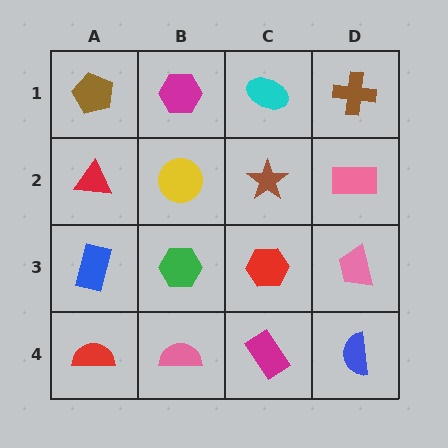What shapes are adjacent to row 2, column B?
A magenta hexagon (row 1, column B), a green hexagon (row 3, column B), a red triangle (row 2, column A), a brown star (row 2, column C).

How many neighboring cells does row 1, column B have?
3.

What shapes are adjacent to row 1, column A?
A red triangle (row 2, column A), a magenta hexagon (row 1, column B).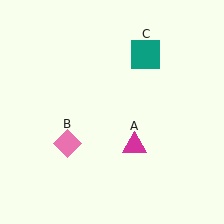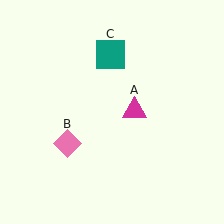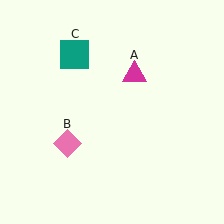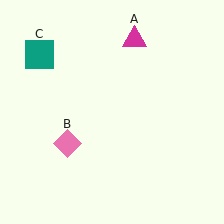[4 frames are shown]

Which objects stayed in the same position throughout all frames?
Pink diamond (object B) remained stationary.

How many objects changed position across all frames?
2 objects changed position: magenta triangle (object A), teal square (object C).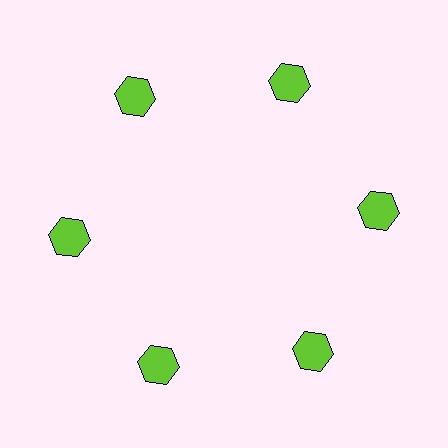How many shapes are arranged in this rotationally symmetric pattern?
There are 6 shapes, arranged in 6 groups of 1.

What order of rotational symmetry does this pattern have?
This pattern has 6-fold rotational symmetry.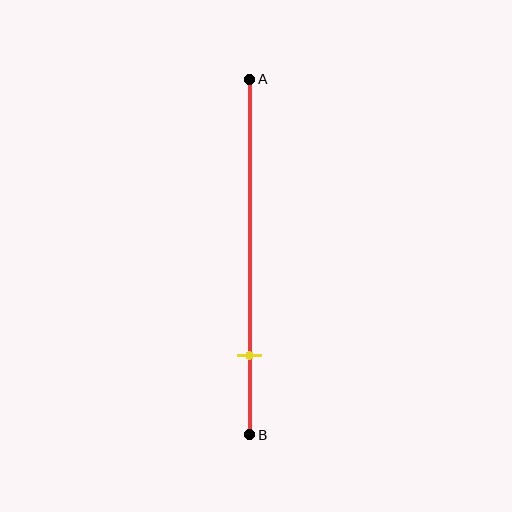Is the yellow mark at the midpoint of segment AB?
No, the mark is at about 80% from A, not at the 50% midpoint.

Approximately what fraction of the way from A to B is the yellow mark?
The yellow mark is approximately 80% of the way from A to B.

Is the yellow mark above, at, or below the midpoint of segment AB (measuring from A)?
The yellow mark is below the midpoint of segment AB.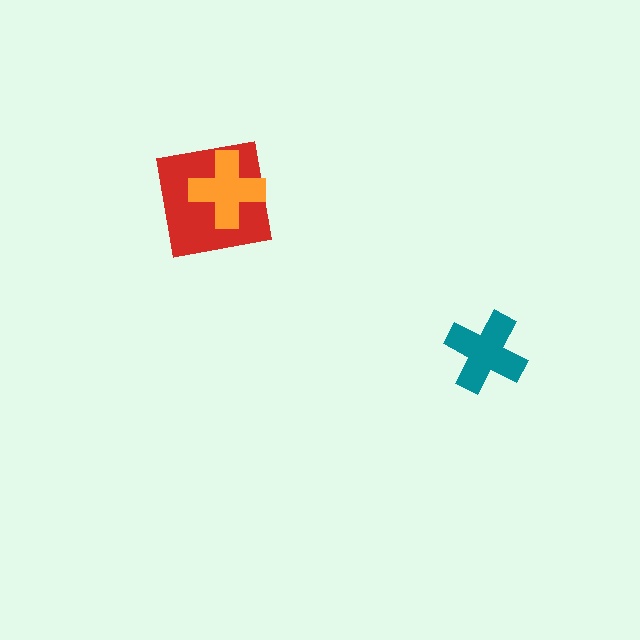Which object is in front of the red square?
The orange cross is in front of the red square.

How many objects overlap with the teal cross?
0 objects overlap with the teal cross.